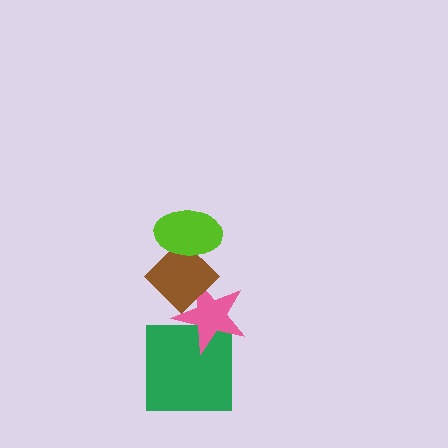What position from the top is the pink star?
The pink star is 3rd from the top.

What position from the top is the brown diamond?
The brown diamond is 2nd from the top.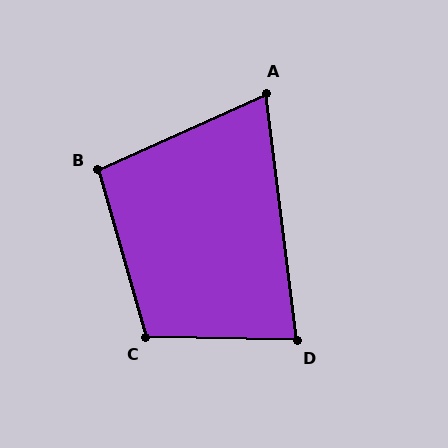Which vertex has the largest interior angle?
C, at approximately 107 degrees.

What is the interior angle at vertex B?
Approximately 98 degrees (obtuse).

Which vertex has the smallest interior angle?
A, at approximately 73 degrees.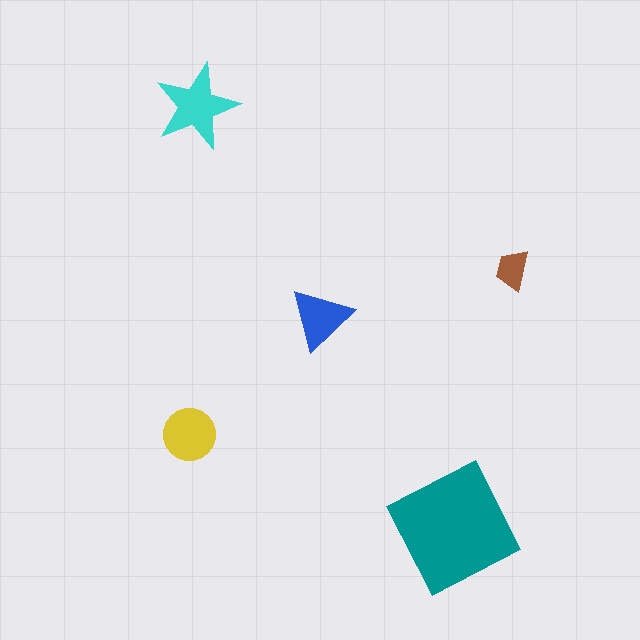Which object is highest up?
The cyan star is topmost.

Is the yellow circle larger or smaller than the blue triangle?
Larger.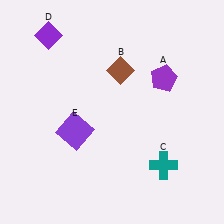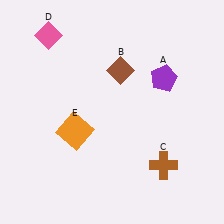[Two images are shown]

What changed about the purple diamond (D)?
In Image 1, D is purple. In Image 2, it changed to pink.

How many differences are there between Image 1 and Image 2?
There are 3 differences between the two images.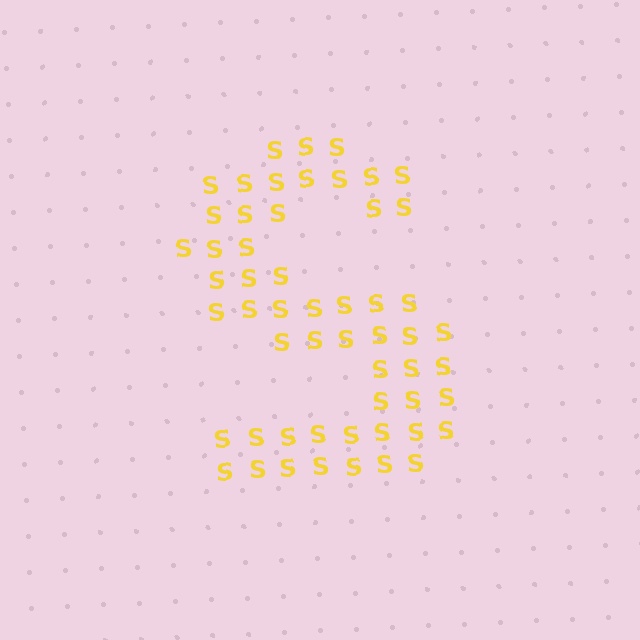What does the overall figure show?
The overall figure shows the letter S.